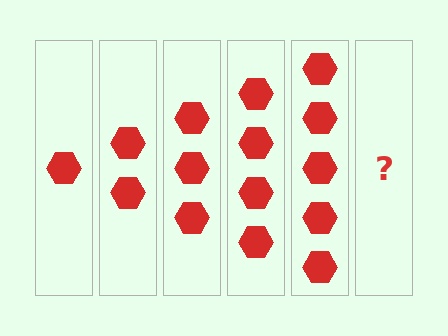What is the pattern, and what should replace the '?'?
The pattern is that each step adds one more hexagon. The '?' should be 6 hexagons.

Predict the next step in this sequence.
The next step is 6 hexagons.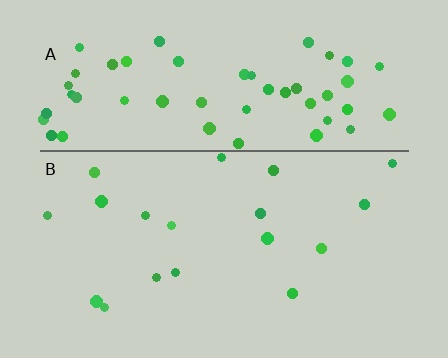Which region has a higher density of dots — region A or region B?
A (the top).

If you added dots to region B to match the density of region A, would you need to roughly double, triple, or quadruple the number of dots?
Approximately triple.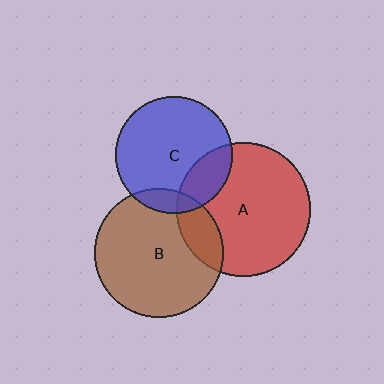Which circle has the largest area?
Circle A (red).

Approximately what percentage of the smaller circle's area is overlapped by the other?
Approximately 15%.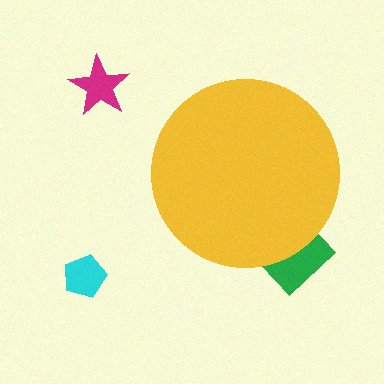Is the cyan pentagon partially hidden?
No, the cyan pentagon is fully visible.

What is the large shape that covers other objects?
A yellow circle.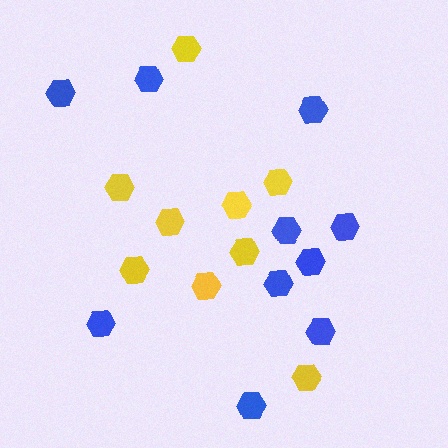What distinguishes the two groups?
There are 2 groups: one group of yellow hexagons (9) and one group of blue hexagons (10).